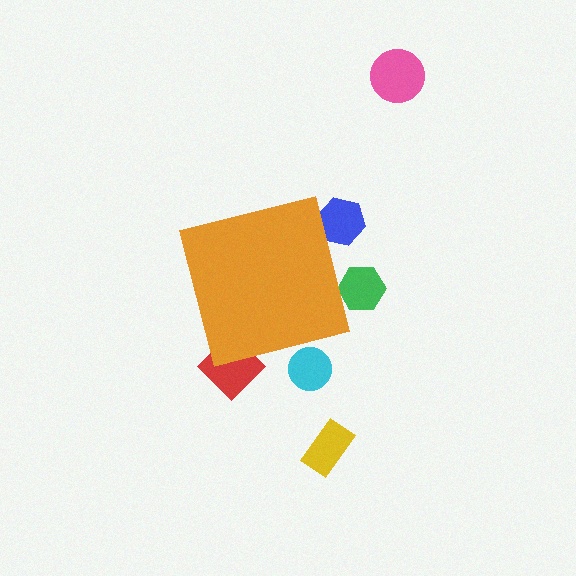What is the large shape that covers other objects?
An orange square.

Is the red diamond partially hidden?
Yes, the red diamond is partially hidden behind the orange square.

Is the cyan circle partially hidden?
Yes, the cyan circle is partially hidden behind the orange square.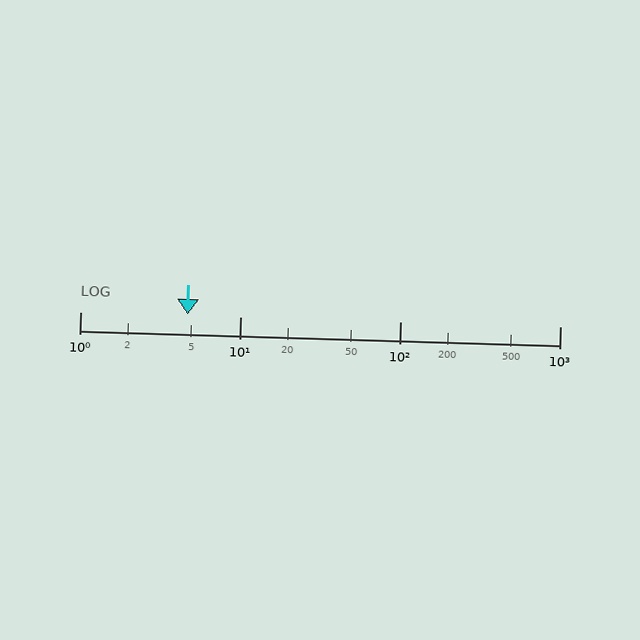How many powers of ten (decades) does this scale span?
The scale spans 3 decades, from 1 to 1000.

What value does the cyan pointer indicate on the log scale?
The pointer indicates approximately 4.7.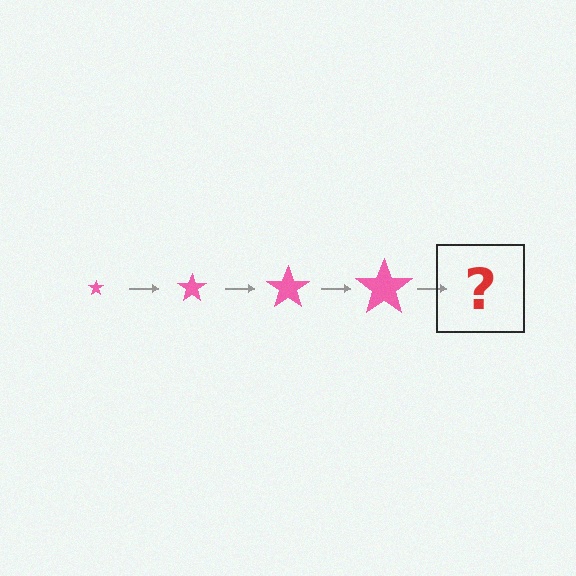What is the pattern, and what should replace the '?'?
The pattern is that the star gets progressively larger each step. The '?' should be a pink star, larger than the previous one.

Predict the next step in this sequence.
The next step is a pink star, larger than the previous one.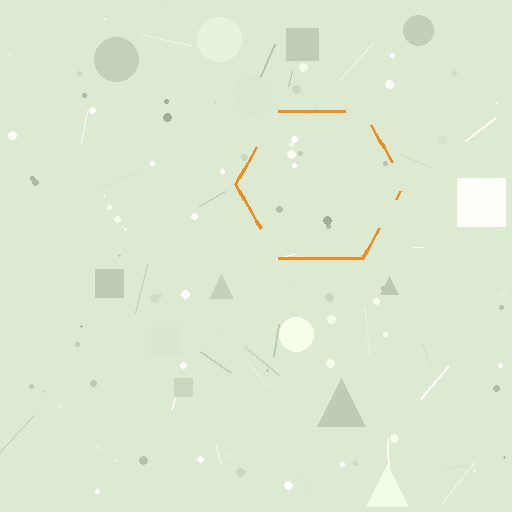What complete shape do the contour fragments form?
The contour fragments form a hexagon.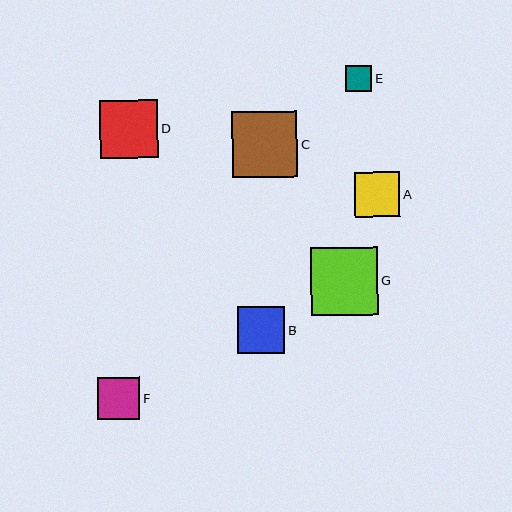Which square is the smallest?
Square E is the smallest with a size of approximately 26 pixels.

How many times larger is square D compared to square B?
Square D is approximately 1.3 times the size of square B.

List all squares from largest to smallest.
From largest to smallest: G, C, D, B, A, F, E.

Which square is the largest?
Square G is the largest with a size of approximately 68 pixels.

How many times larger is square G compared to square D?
Square G is approximately 1.2 times the size of square D.